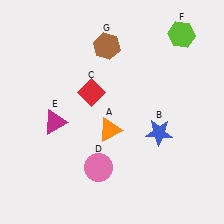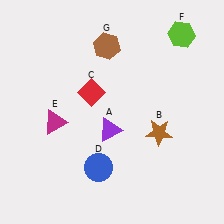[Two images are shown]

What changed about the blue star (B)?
In Image 1, B is blue. In Image 2, it changed to brown.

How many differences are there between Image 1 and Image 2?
There are 3 differences between the two images.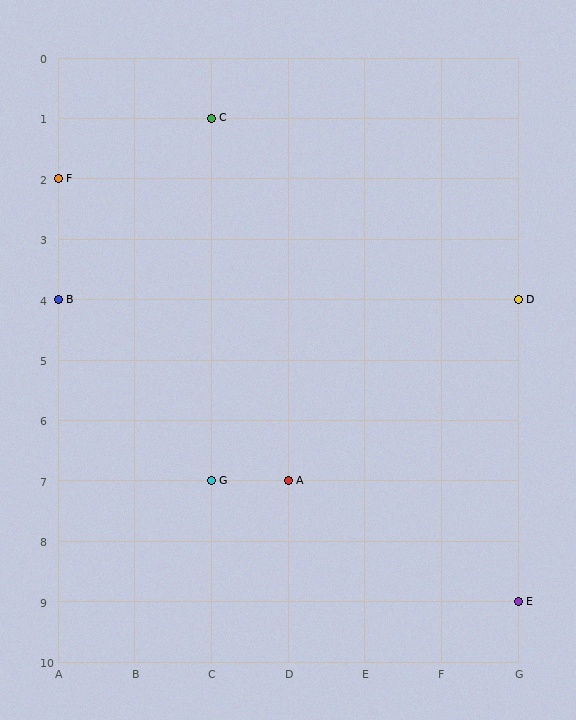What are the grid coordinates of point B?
Point B is at grid coordinates (A, 4).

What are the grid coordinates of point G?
Point G is at grid coordinates (C, 7).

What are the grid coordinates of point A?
Point A is at grid coordinates (D, 7).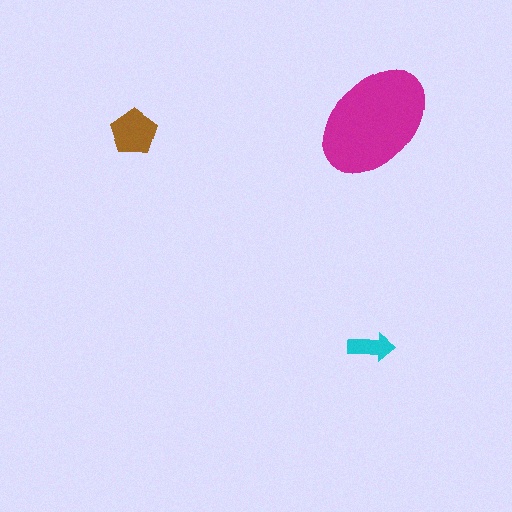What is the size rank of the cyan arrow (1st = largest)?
3rd.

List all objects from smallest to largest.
The cyan arrow, the brown pentagon, the magenta ellipse.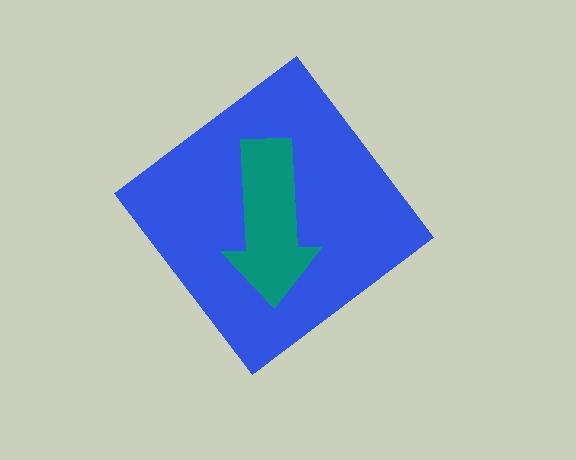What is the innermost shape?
The teal arrow.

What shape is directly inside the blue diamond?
The teal arrow.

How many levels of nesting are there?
2.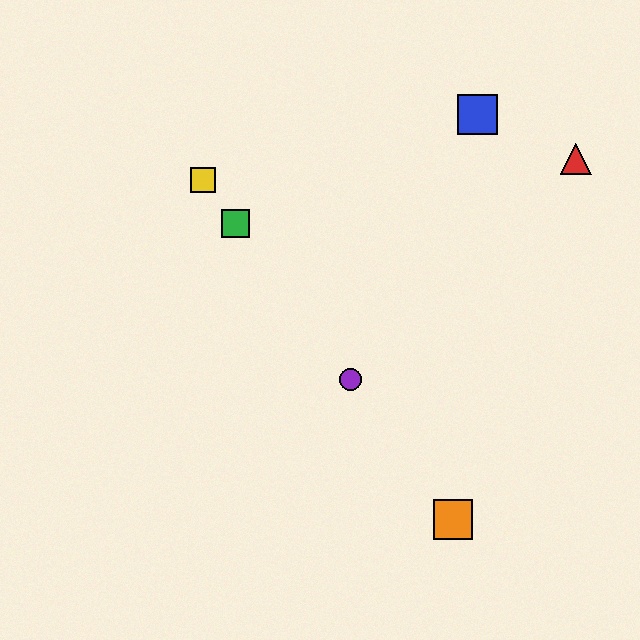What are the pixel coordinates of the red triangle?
The red triangle is at (576, 159).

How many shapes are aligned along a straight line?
4 shapes (the green square, the yellow square, the purple circle, the orange square) are aligned along a straight line.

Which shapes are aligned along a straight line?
The green square, the yellow square, the purple circle, the orange square are aligned along a straight line.